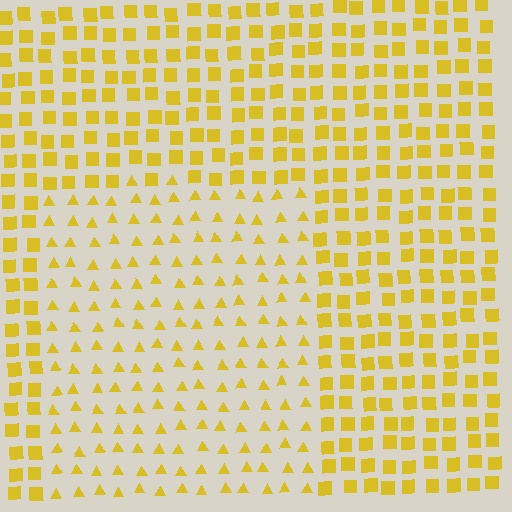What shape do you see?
I see a rectangle.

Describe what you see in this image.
The image is filled with small yellow elements arranged in a uniform grid. A rectangle-shaped region contains triangles, while the surrounding area contains squares. The boundary is defined purely by the change in element shape.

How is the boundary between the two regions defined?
The boundary is defined by a change in element shape: triangles inside vs. squares outside. All elements share the same color and spacing.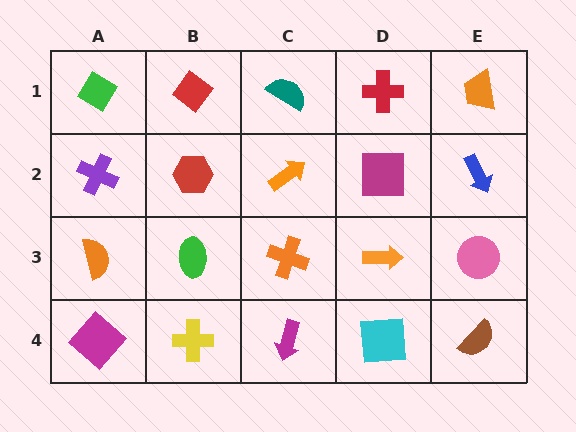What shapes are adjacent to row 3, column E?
A blue arrow (row 2, column E), a brown semicircle (row 4, column E), an orange arrow (row 3, column D).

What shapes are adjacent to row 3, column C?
An orange arrow (row 2, column C), a magenta arrow (row 4, column C), a green ellipse (row 3, column B), an orange arrow (row 3, column D).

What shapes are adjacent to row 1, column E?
A blue arrow (row 2, column E), a red cross (row 1, column D).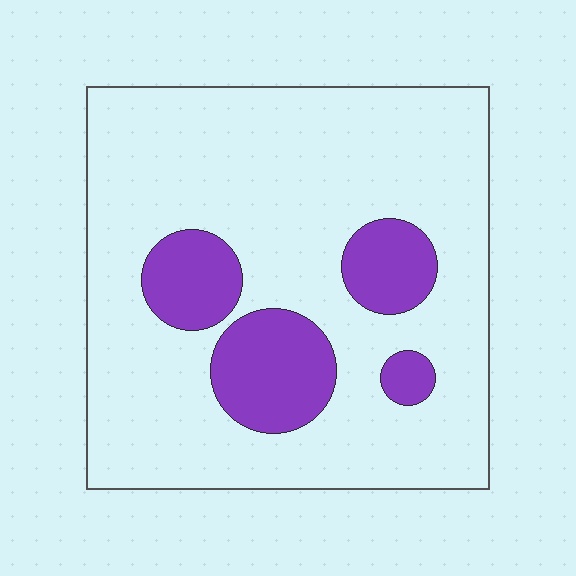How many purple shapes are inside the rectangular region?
4.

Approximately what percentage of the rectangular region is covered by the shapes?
Approximately 20%.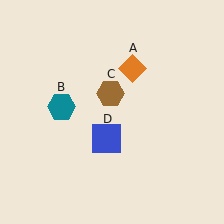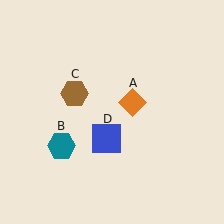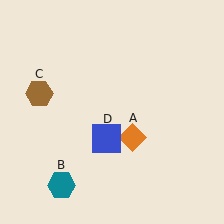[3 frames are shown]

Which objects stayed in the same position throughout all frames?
Blue square (object D) remained stationary.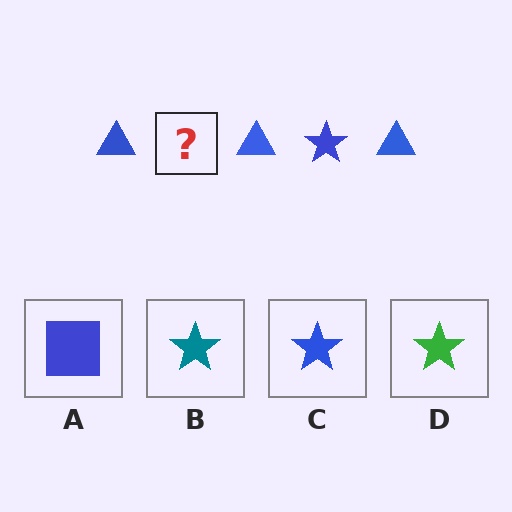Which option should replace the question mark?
Option C.